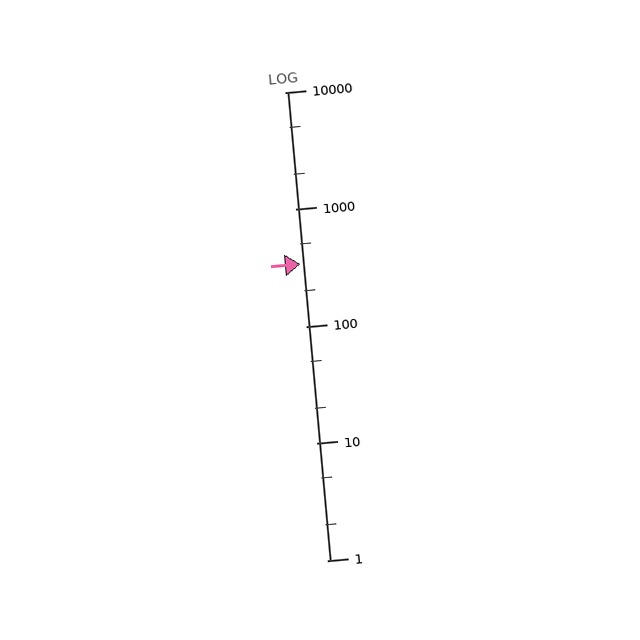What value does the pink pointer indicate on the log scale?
The pointer indicates approximately 340.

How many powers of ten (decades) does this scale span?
The scale spans 4 decades, from 1 to 10000.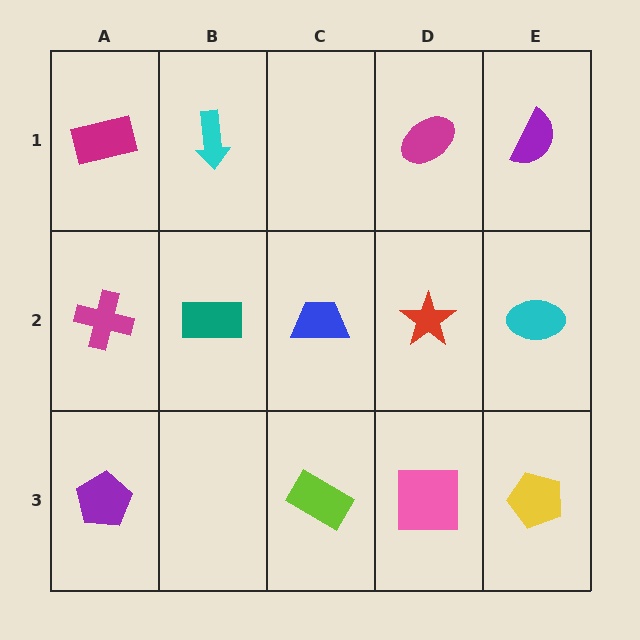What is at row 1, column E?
A purple semicircle.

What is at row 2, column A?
A magenta cross.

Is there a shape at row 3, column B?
No, that cell is empty.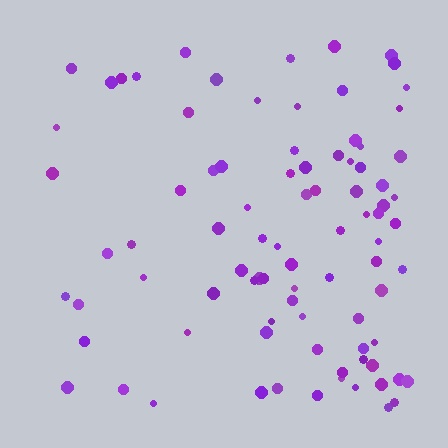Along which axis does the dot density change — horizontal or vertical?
Horizontal.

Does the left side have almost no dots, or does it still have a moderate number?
Still a moderate number, just noticeably fewer than the right.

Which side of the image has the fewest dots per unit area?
The left.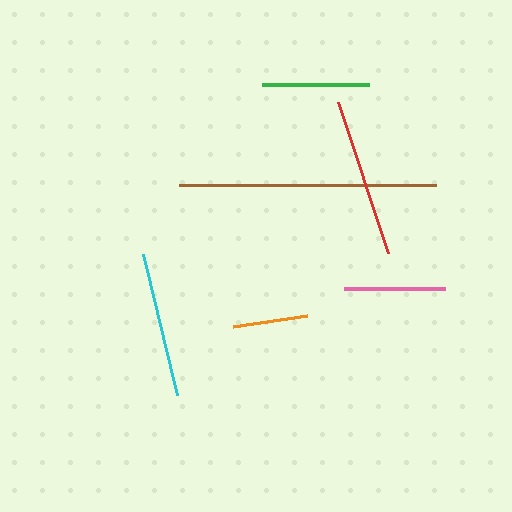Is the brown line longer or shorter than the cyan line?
The brown line is longer than the cyan line.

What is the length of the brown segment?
The brown segment is approximately 256 pixels long.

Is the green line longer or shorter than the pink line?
The green line is longer than the pink line.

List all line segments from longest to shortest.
From longest to shortest: brown, red, cyan, green, pink, orange.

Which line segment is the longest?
The brown line is the longest at approximately 256 pixels.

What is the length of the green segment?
The green segment is approximately 107 pixels long.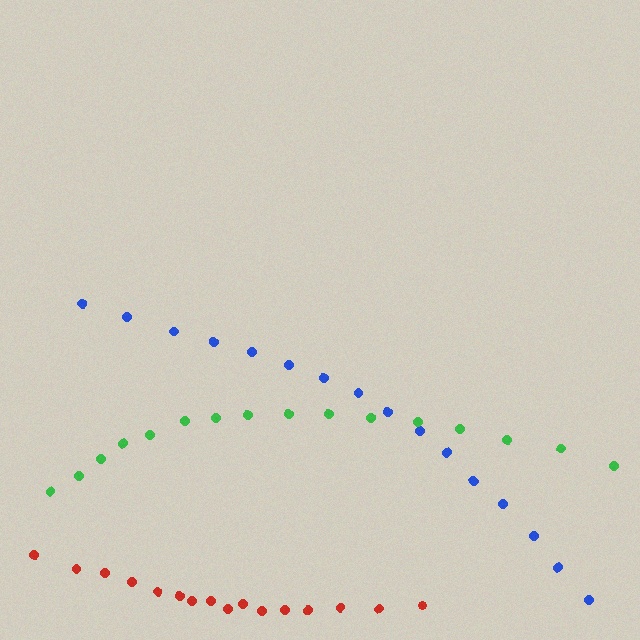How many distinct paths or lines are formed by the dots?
There are 3 distinct paths.